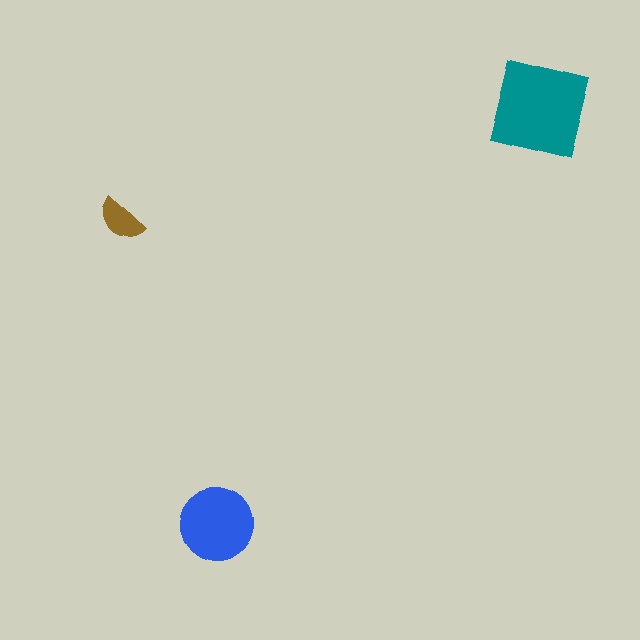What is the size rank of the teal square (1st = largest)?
1st.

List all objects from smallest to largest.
The brown semicircle, the blue circle, the teal square.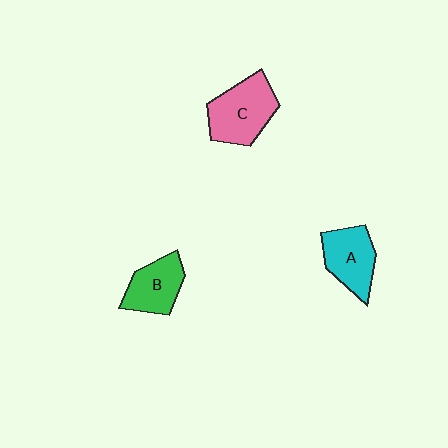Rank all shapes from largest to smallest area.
From largest to smallest: C (pink), A (cyan), B (green).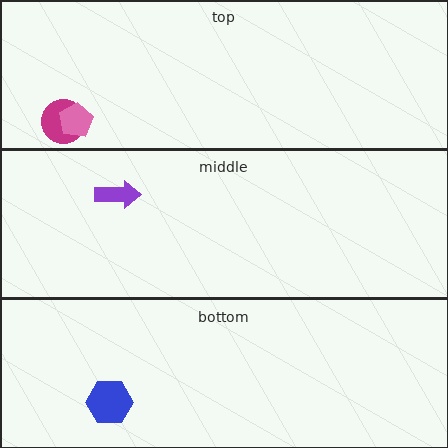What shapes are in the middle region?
The purple arrow.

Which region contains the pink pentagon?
The top region.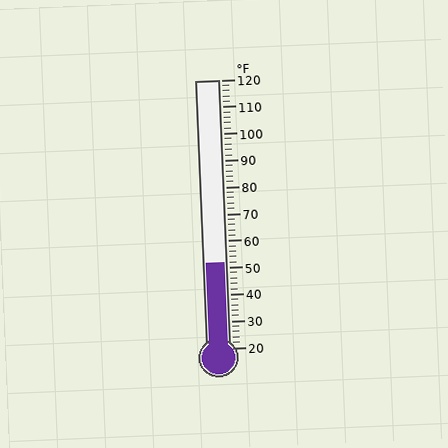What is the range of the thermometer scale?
The thermometer scale ranges from 20°F to 120°F.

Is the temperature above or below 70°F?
The temperature is below 70°F.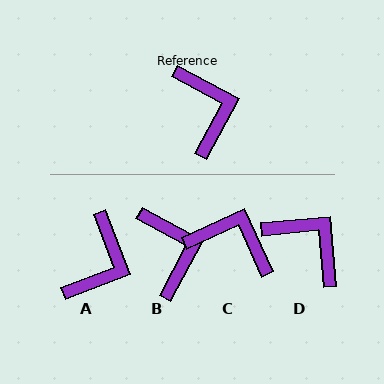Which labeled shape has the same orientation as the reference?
B.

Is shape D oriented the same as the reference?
No, it is off by about 33 degrees.